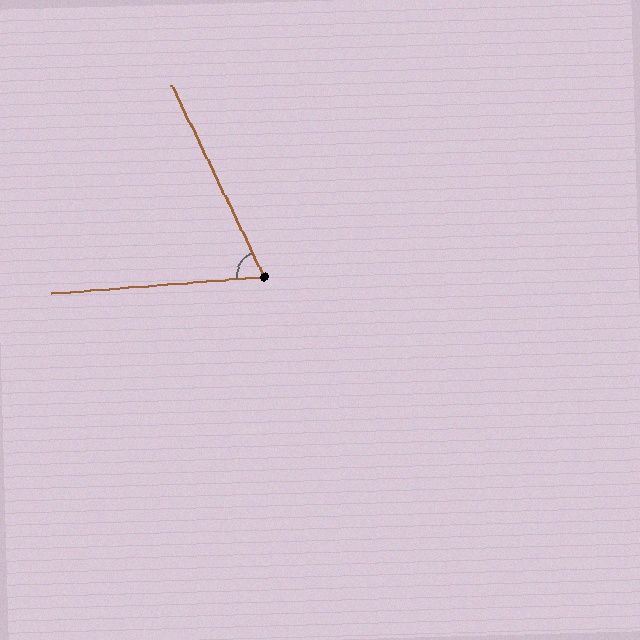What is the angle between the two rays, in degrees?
Approximately 69 degrees.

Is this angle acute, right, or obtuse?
It is acute.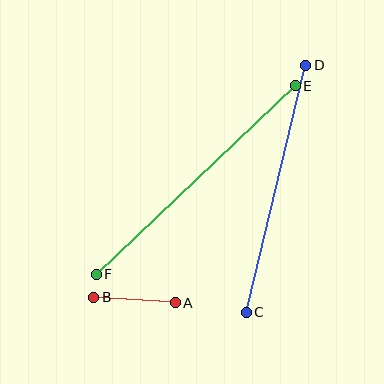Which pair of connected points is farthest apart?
Points E and F are farthest apart.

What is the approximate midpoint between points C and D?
The midpoint is at approximately (276, 189) pixels.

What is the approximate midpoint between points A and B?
The midpoint is at approximately (135, 300) pixels.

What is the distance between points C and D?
The distance is approximately 254 pixels.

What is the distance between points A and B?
The distance is approximately 82 pixels.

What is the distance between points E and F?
The distance is approximately 274 pixels.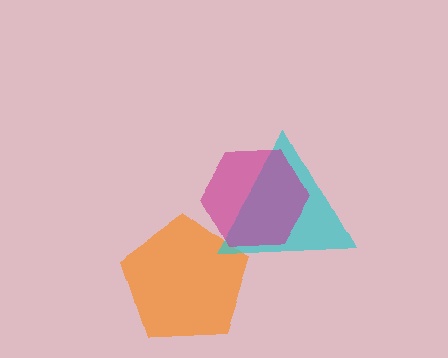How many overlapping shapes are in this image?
There are 3 overlapping shapes in the image.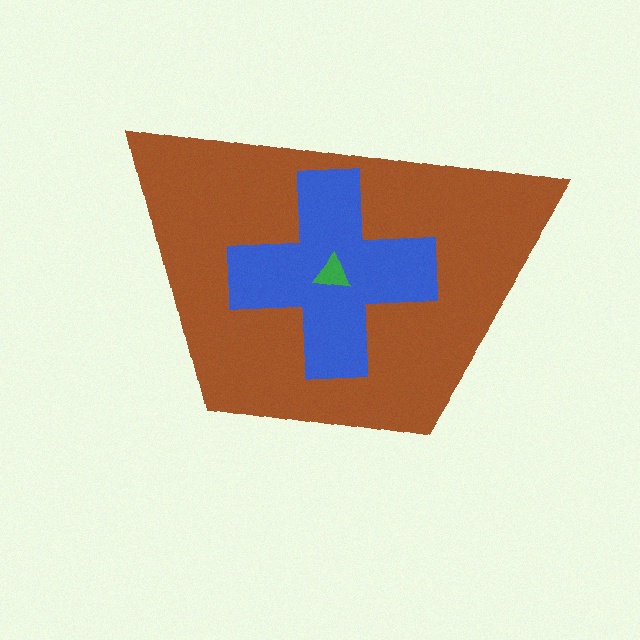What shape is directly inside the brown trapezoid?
The blue cross.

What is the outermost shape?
The brown trapezoid.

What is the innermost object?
The green triangle.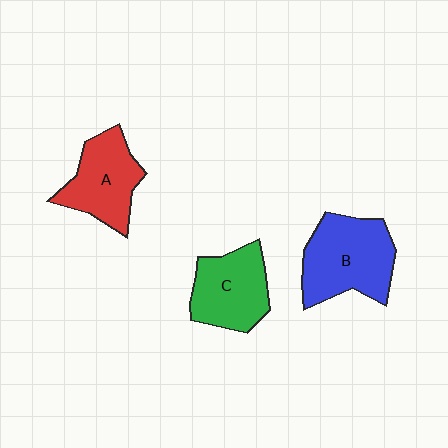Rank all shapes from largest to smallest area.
From largest to smallest: B (blue), C (green), A (red).